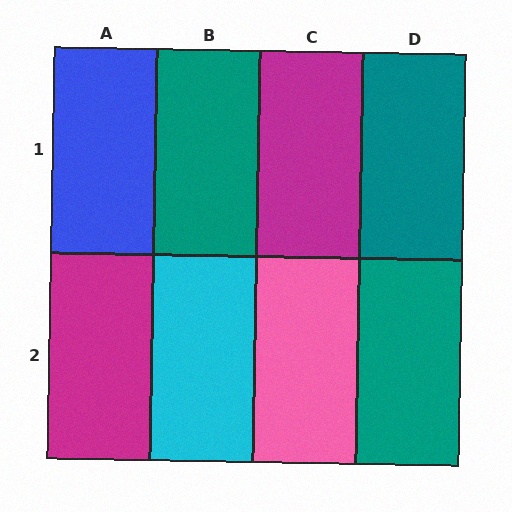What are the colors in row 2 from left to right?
Magenta, cyan, pink, teal.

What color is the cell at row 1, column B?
Teal.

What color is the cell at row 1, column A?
Blue.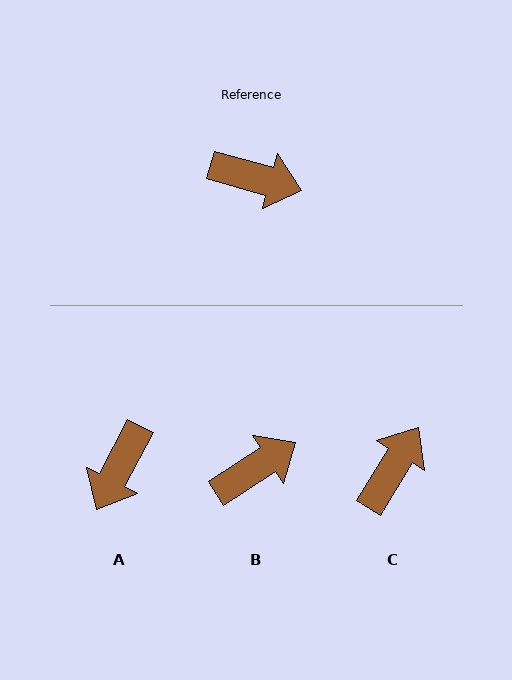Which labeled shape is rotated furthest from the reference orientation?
A, about 102 degrees away.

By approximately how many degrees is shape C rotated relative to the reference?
Approximately 74 degrees counter-clockwise.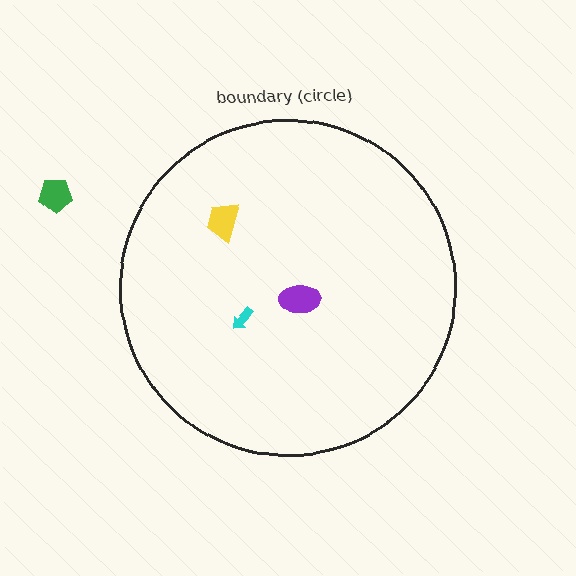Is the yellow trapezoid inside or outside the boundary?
Inside.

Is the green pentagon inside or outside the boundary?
Outside.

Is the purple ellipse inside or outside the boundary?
Inside.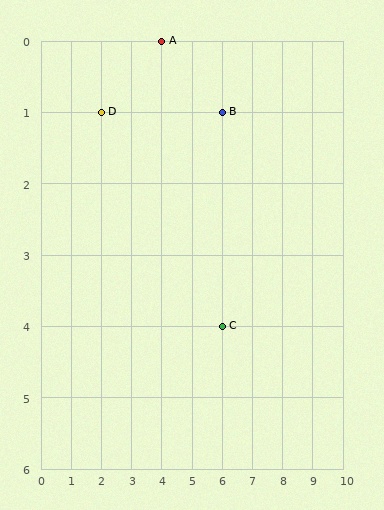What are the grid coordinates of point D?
Point D is at grid coordinates (2, 1).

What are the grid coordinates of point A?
Point A is at grid coordinates (4, 0).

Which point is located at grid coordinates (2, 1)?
Point D is at (2, 1).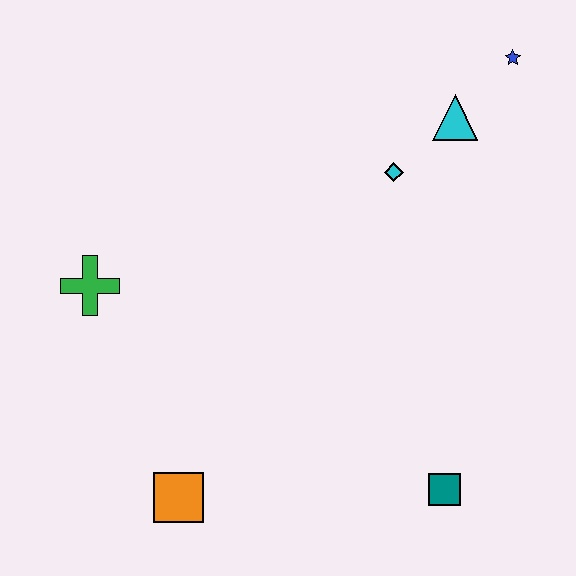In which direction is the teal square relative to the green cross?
The teal square is to the right of the green cross.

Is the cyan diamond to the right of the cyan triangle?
No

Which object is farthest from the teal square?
The blue star is farthest from the teal square.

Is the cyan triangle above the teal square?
Yes